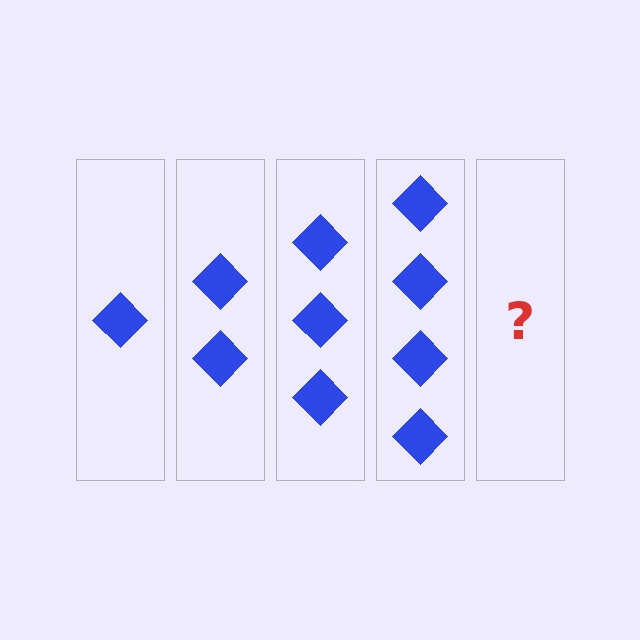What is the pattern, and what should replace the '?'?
The pattern is that each step adds one more diamond. The '?' should be 5 diamonds.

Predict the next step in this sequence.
The next step is 5 diamonds.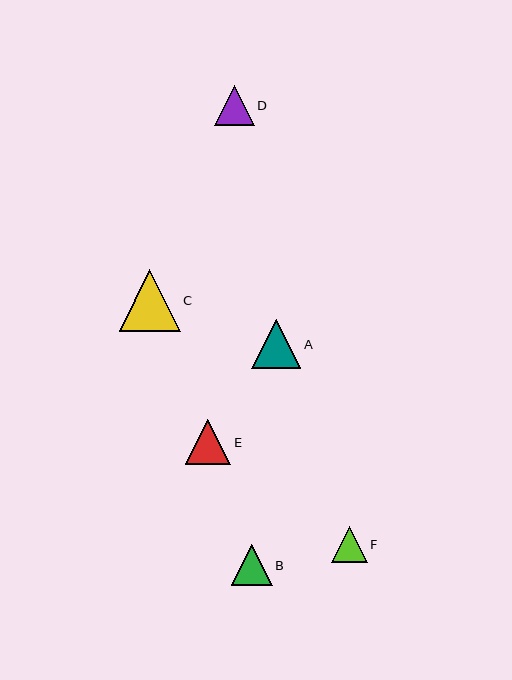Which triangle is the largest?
Triangle C is the largest with a size of approximately 61 pixels.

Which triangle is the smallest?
Triangle F is the smallest with a size of approximately 36 pixels.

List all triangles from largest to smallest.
From largest to smallest: C, A, E, B, D, F.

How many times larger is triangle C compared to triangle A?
Triangle C is approximately 1.2 times the size of triangle A.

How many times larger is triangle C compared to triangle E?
Triangle C is approximately 1.4 times the size of triangle E.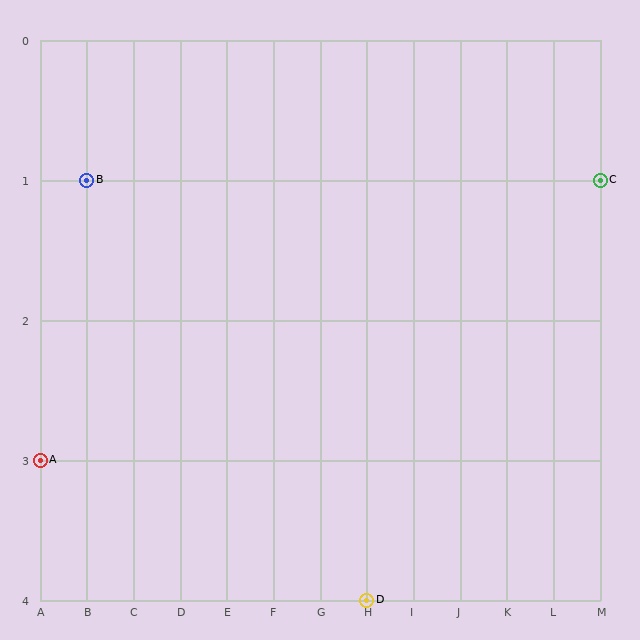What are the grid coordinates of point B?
Point B is at grid coordinates (B, 1).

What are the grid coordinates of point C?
Point C is at grid coordinates (M, 1).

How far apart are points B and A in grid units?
Points B and A are 1 column and 2 rows apart (about 2.2 grid units diagonally).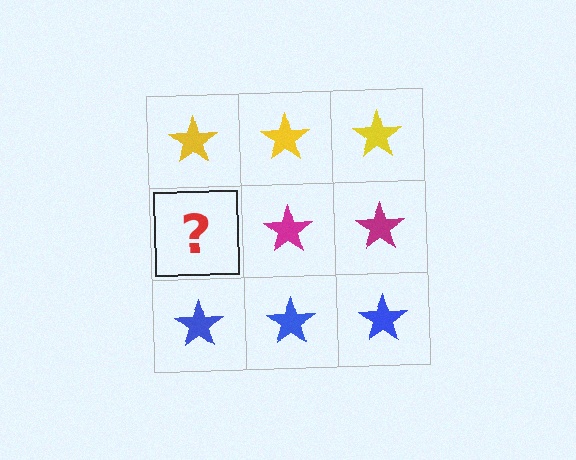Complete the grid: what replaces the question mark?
The question mark should be replaced with a magenta star.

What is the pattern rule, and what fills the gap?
The rule is that each row has a consistent color. The gap should be filled with a magenta star.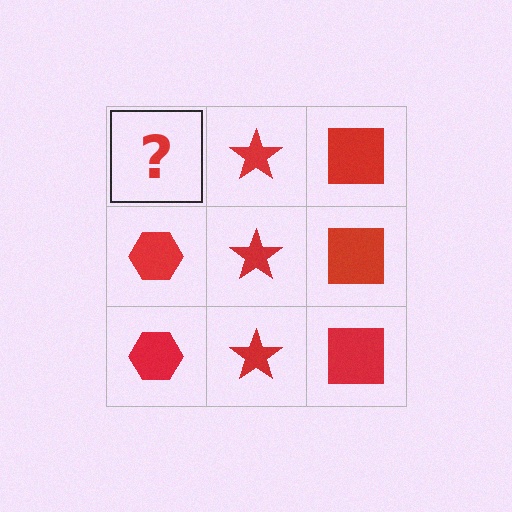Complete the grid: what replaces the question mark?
The question mark should be replaced with a red hexagon.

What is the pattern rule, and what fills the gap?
The rule is that each column has a consistent shape. The gap should be filled with a red hexagon.